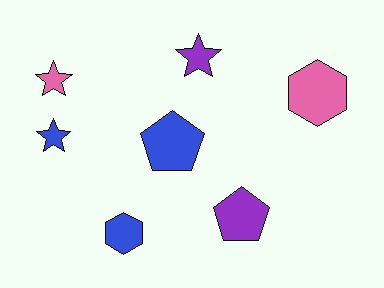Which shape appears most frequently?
Star, with 3 objects.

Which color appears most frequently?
Blue, with 3 objects.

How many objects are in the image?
There are 7 objects.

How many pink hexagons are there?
There is 1 pink hexagon.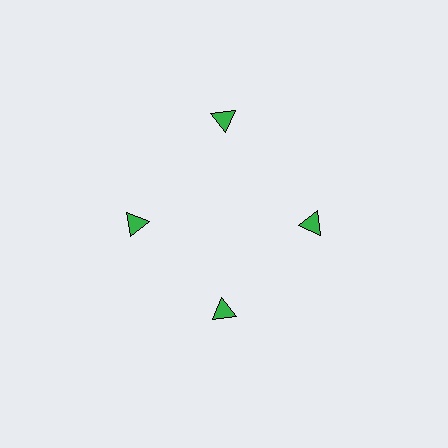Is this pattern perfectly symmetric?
No. The 4 green triangles are arranged in a ring, but one element near the 12 o'clock position is pushed outward from the center, breaking the 4-fold rotational symmetry.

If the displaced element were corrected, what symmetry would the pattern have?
It would have 4-fold rotational symmetry — the pattern would map onto itself every 90 degrees.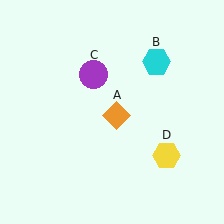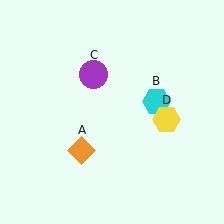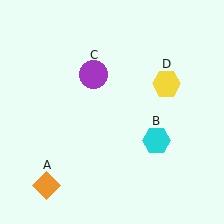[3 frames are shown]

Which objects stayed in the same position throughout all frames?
Purple circle (object C) remained stationary.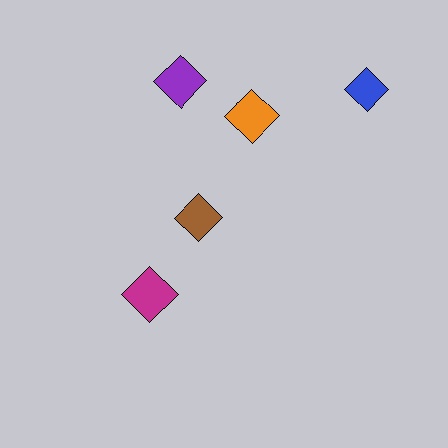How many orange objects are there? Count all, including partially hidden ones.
There is 1 orange object.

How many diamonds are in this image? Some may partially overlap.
There are 5 diamonds.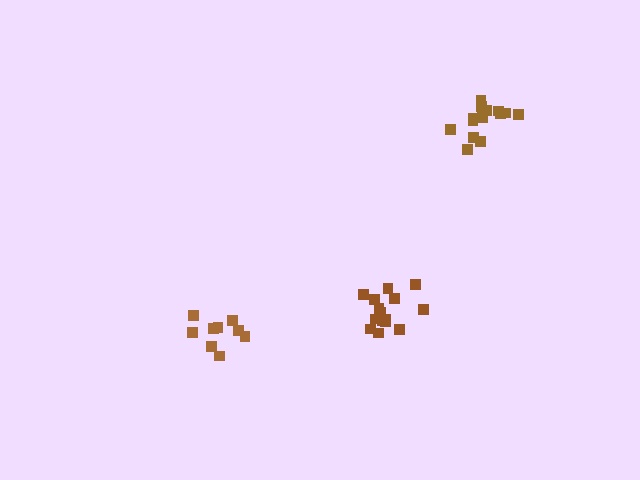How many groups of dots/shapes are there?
There are 3 groups.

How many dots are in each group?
Group 1: 14 dots, Group 2: 9 dots, Group 3: 15 dots (38 total).